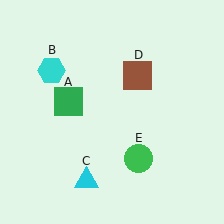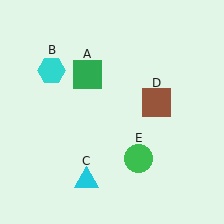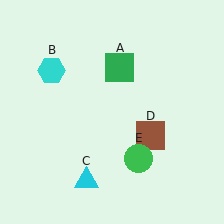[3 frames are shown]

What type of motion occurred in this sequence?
The green square (object A), brown square (object D) rotated clockwise around the center of the scene.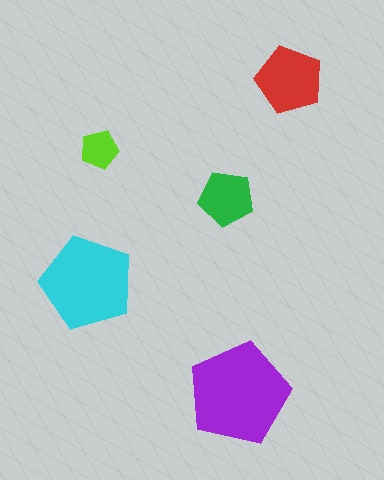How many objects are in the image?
There are 5 objects in the image.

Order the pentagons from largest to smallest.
the purple one, the cyan one, the red one, the green one, the lime one.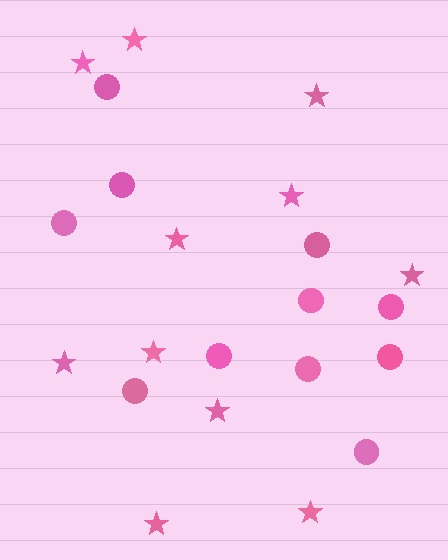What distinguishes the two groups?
There are 2 groups: one group of stars (11) and one group of circles (11).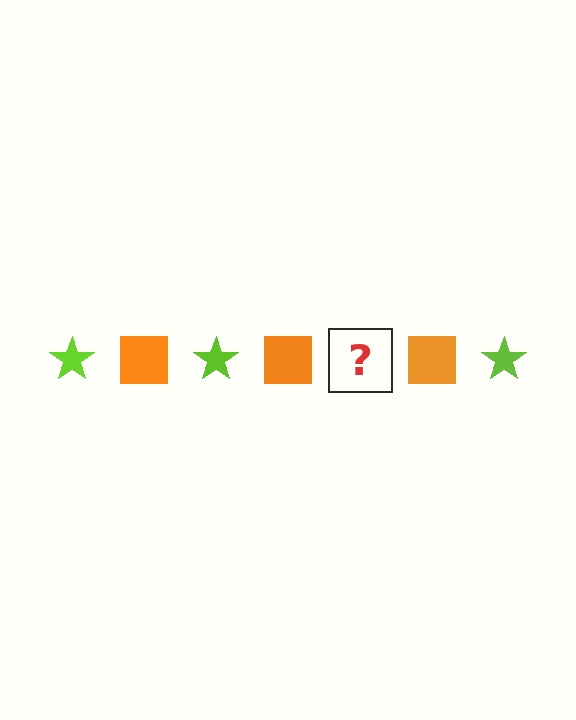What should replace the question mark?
The question mark should be replaced with a lime star.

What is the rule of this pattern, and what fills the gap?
The rule is that the pattern alternates between lime star and orange square. The gap should be filled with a lime star.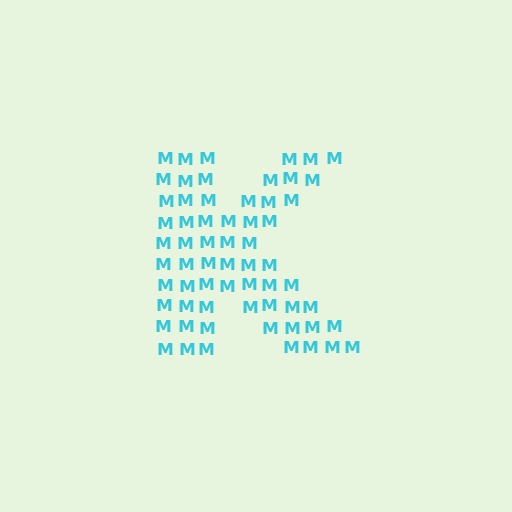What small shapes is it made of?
It is made of small letter M's.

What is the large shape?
The large shape is the letter K.